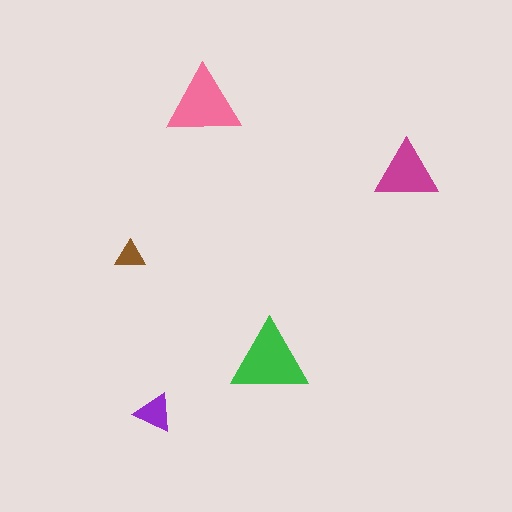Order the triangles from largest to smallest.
the green one, the pink one, the magenta one, the purple one, the brown one.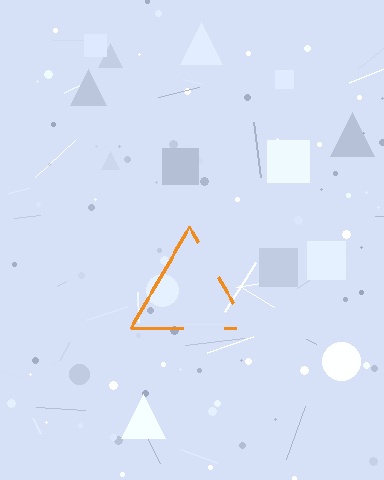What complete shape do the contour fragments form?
The contour fragments form a triangle.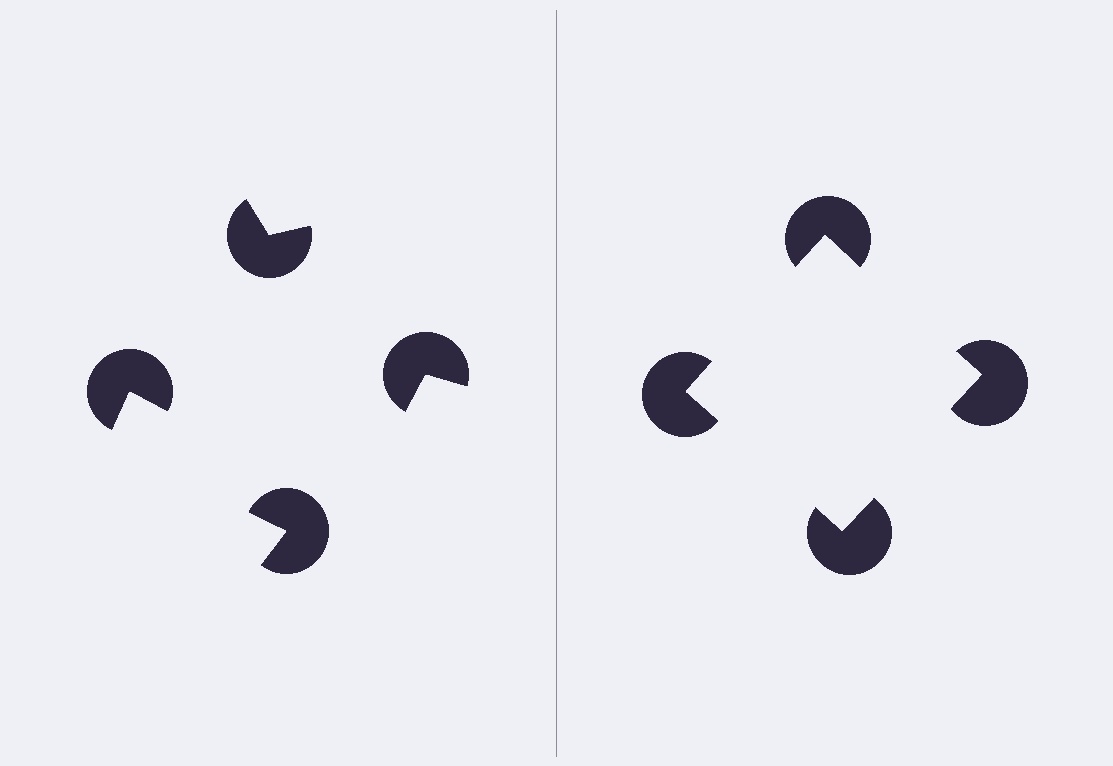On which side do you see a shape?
An illusory square appears on the right side. On the left side the wedge cuts are rotated, so no coherent shape forms.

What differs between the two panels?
The pac-man discs are positioned identically on both sides; only the wedge orientations differ. On the right they align to a square; on the left they are misaligned.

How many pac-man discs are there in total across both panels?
8 — 4 on each side.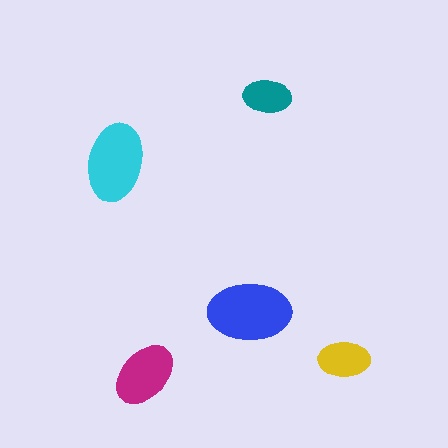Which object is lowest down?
The magenta ellipse is bottommost.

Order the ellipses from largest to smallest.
the blue one, the cyan one, the magenta one, the yellow one, the teal one.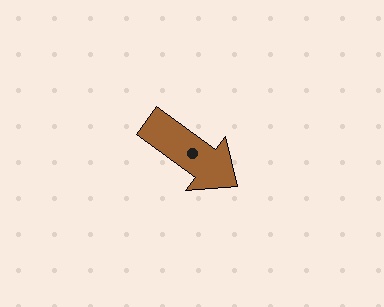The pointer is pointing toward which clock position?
Roughly 4 o'clock.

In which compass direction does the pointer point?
Southeast.